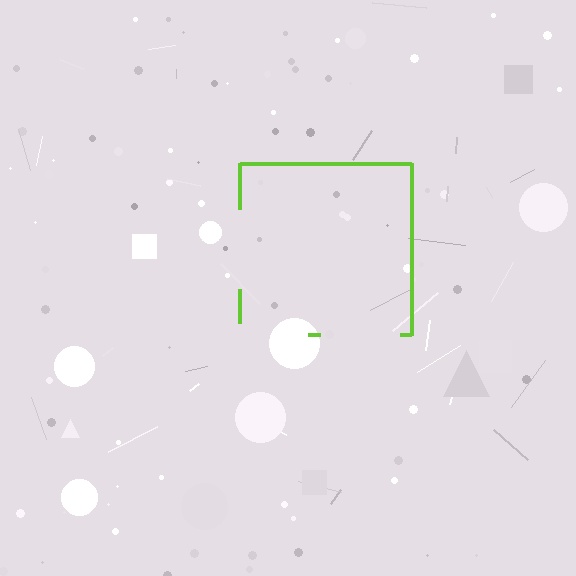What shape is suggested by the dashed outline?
The dashed outline suggests a square.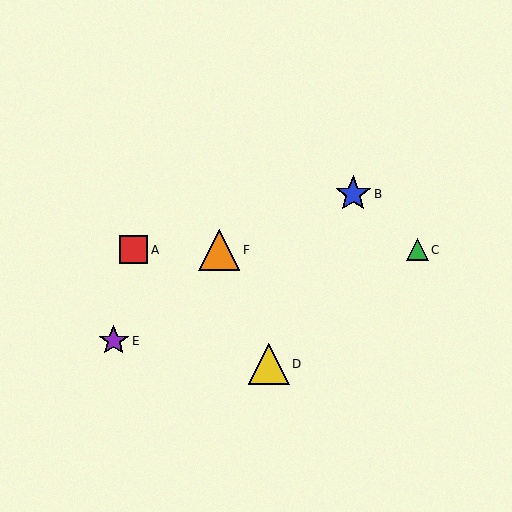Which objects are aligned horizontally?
Objects A, C, F are aligned horizontally.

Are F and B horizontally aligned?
No, F is at y≈250 and B is at y≈194.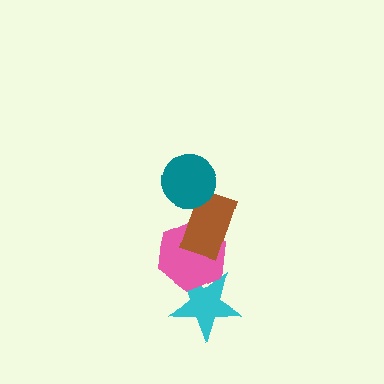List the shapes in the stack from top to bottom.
From top to bottom: the teal circle, the brown rectangle, the pink hexagon, the cyan star.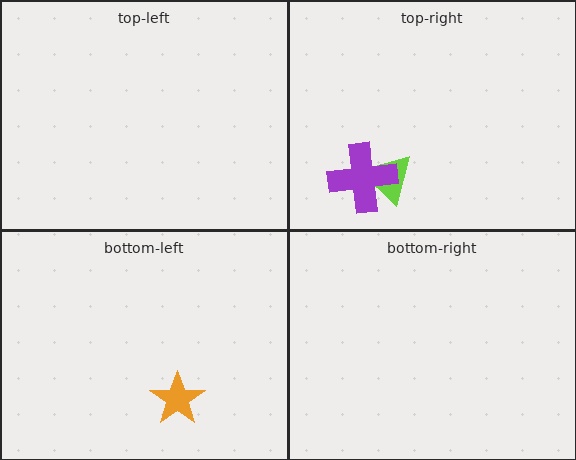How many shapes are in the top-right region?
2.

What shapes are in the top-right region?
The lime triangle, the purple cross.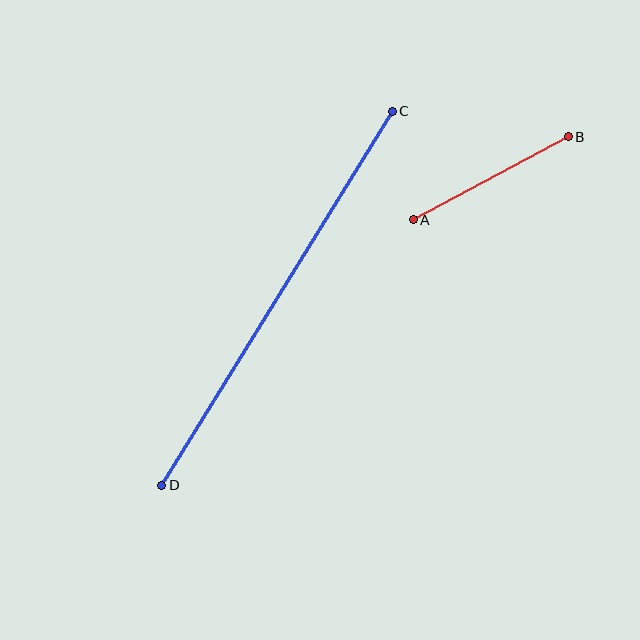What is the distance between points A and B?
The distance is approximately 176 pixels.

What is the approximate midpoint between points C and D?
The midpoint is at approximately (277, 298) pixels.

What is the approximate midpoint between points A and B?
The midpoint is at approximately (491, 178) pixels.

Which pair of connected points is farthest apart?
Points C and D are farthest apart.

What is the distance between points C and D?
The distance is approximately 439 pixels.